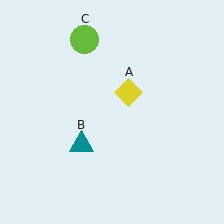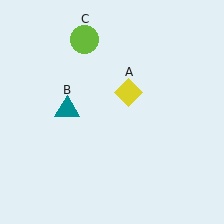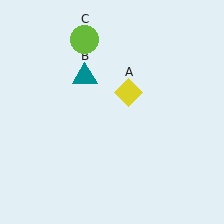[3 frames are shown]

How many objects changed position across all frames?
1 object changed position: teal triangle (object B).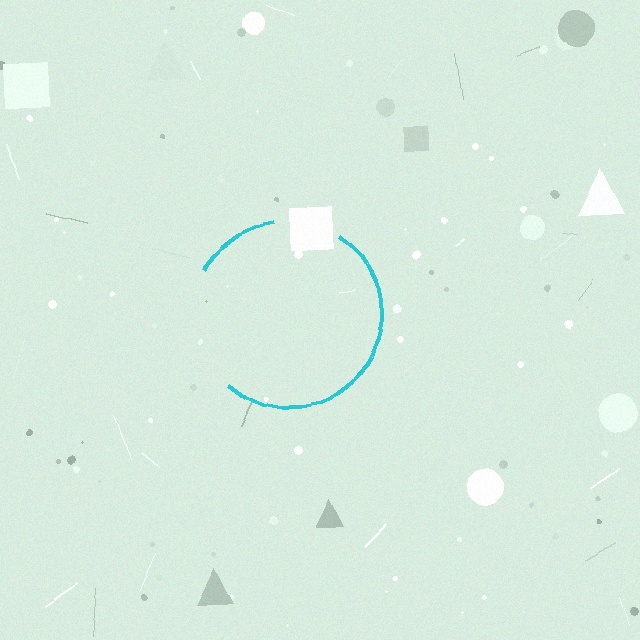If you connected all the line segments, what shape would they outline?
They would outline a circle.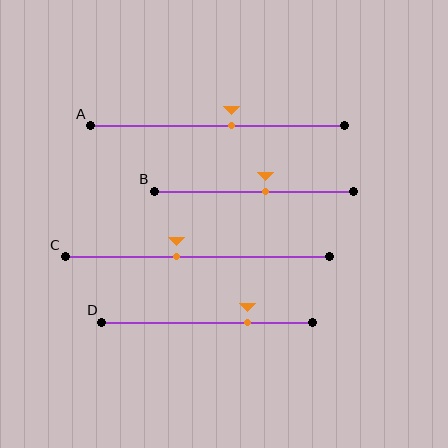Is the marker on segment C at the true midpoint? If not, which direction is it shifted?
No, the marker on segment C is shifted to the left by about 8% of the segment length.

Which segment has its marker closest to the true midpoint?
Segment A has its marker closest to the true midpoint.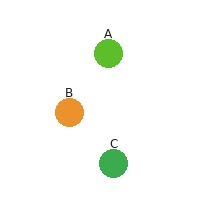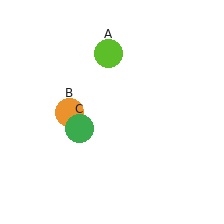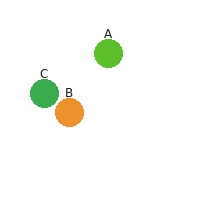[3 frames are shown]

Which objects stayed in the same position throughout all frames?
Lime circle (object A) and orange circle (object B) remained stationary.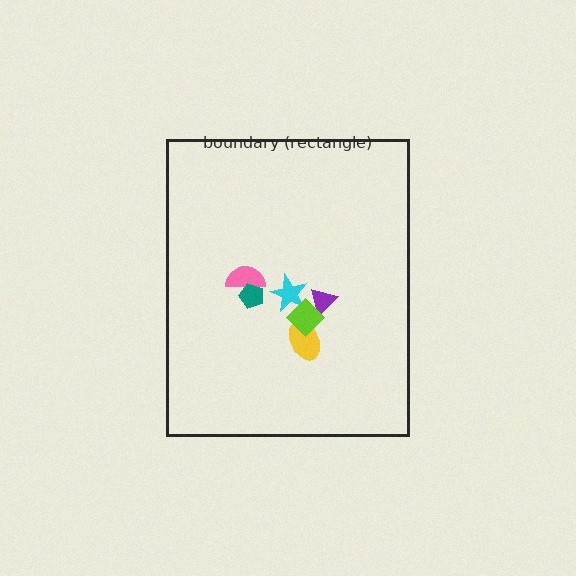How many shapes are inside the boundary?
6 inside, 0 outside.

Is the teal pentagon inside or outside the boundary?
Inside.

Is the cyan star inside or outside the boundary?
Inside.